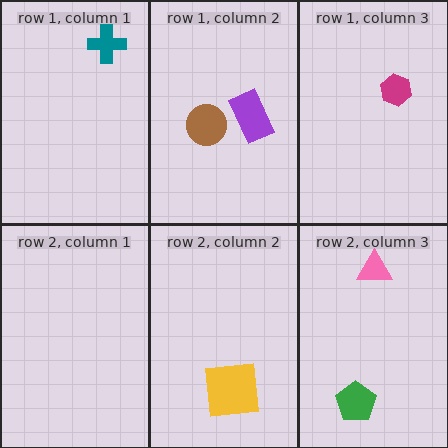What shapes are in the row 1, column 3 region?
The magenta hexagon.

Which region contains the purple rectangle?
The row 1, column 2 region.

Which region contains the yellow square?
The row 2, column 2 region.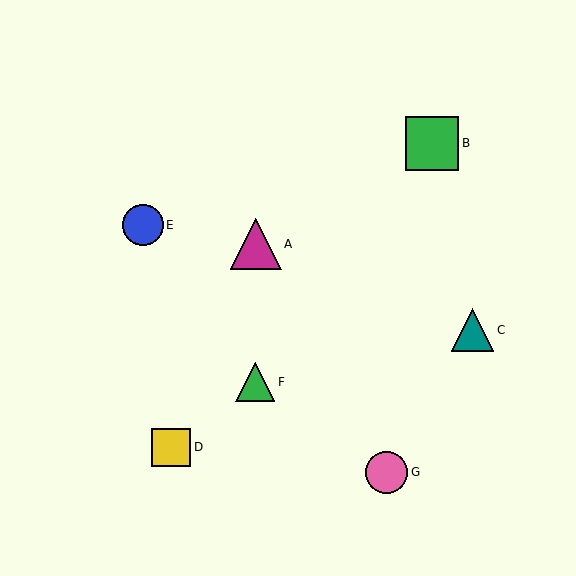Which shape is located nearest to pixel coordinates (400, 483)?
The pink circle (labeled G) at (387, 472) is nearest to that location.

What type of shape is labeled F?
Shape F is a green triangle.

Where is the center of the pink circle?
The center of the pink circle is at (387, 472).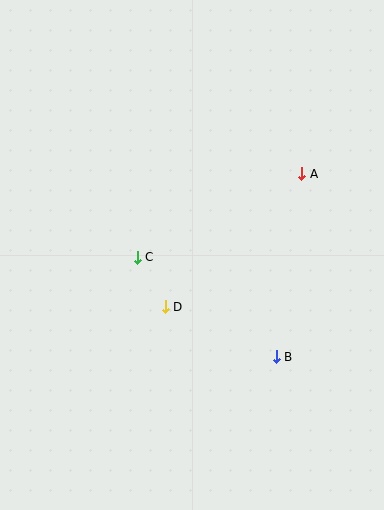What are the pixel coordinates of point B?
Point B is at (276, 357).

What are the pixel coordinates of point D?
Point D is at (165, 307).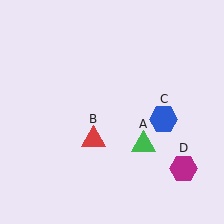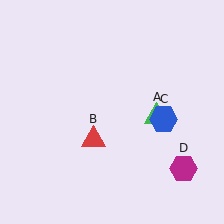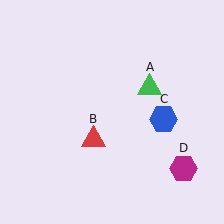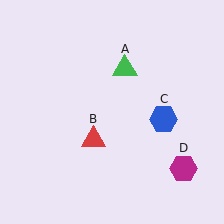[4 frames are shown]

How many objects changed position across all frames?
1 object changed position: green triangle (object A).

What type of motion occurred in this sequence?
The green triangle (object A) rotated counterclockwise around the center of the scene.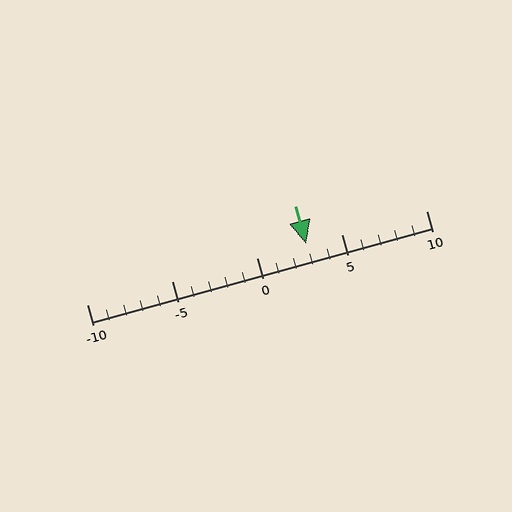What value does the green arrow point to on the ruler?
The green arrow points to approximately 3.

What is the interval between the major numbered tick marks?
The major tick marks are spaced 5 units apart.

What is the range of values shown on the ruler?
The ruler shows values from -10 to 10.